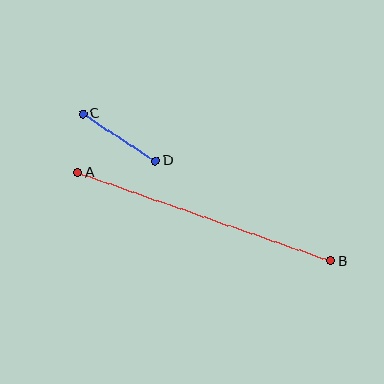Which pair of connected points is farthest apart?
Points A and B are farthest apart.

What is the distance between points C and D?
The distance is approximately 87 pixels.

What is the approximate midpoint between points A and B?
The midpoint is at approximately (204, 217) pixels.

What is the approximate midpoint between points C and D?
The midpoint is at approximately (119, 137) pixels.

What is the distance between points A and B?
The distance is approximately 268 pixels.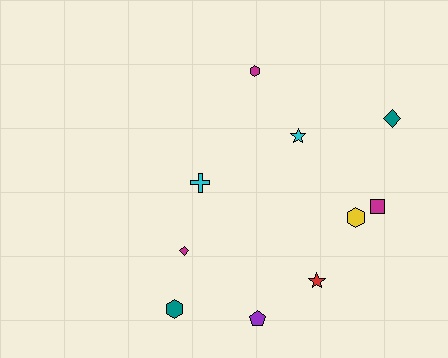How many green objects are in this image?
There are no green objects.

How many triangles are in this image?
There are no triangles.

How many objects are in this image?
There are 10 objects.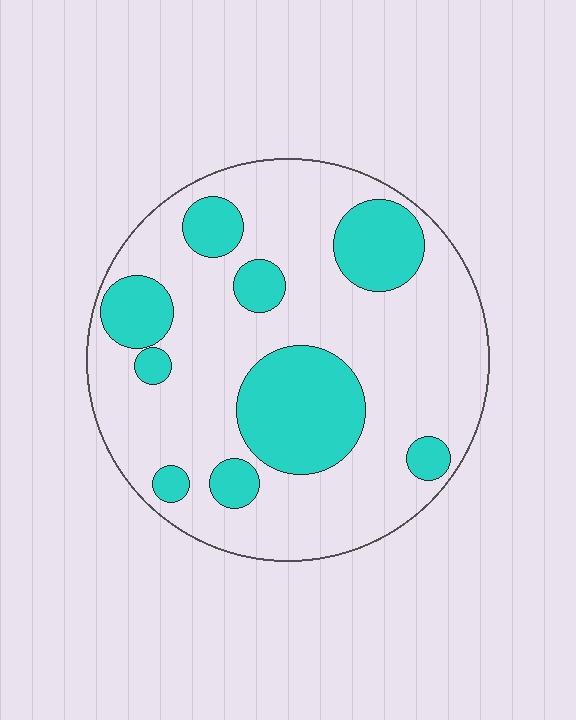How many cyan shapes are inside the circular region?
9.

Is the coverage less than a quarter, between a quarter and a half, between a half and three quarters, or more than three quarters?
Between a quarter and a half.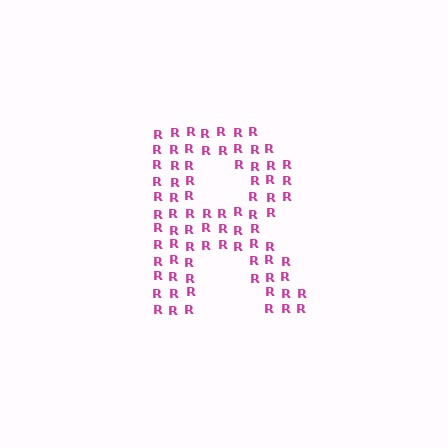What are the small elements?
The small elements are letter R's.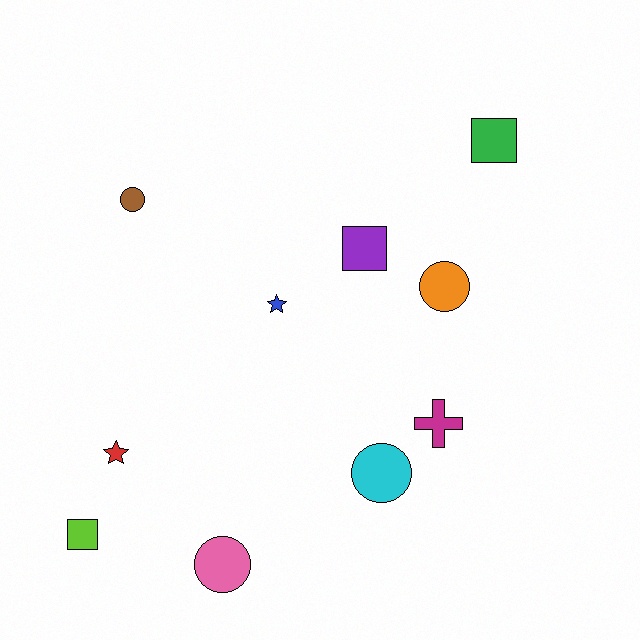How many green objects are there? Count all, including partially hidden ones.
There is 1 green object.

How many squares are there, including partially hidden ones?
There are 3 squares.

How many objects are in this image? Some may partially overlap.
There are 10 objects.